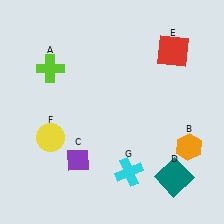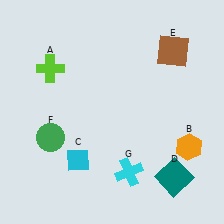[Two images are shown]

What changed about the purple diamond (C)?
In Image 1, C is purple. In Image 2, it changed to cyan.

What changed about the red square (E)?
In Image 1, E is red. In Image 2, it changed to brown.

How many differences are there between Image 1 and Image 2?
There are 3 differences between the two images.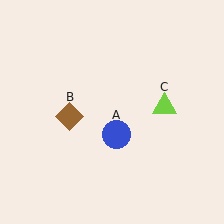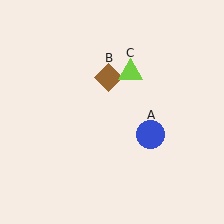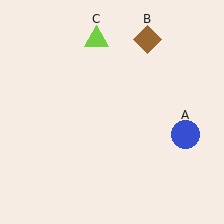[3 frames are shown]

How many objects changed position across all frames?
3 objects changed position: blue circle (object A), brown diamond (object B), lime triangle (object C).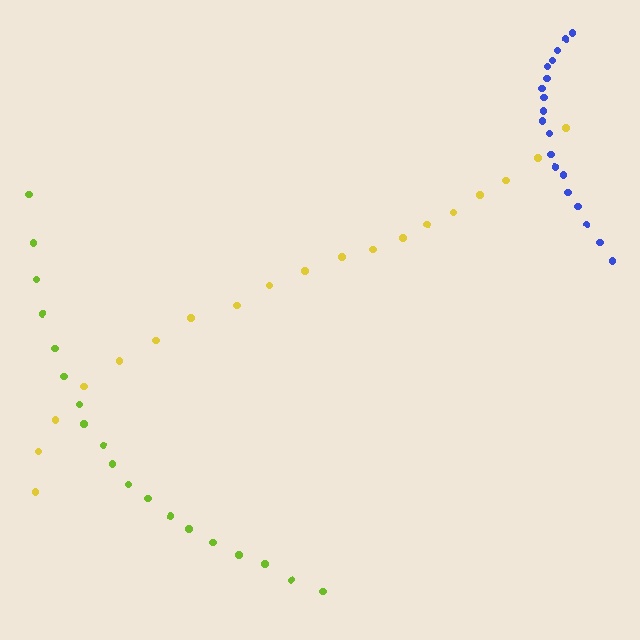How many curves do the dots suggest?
There are 3 distinct paths.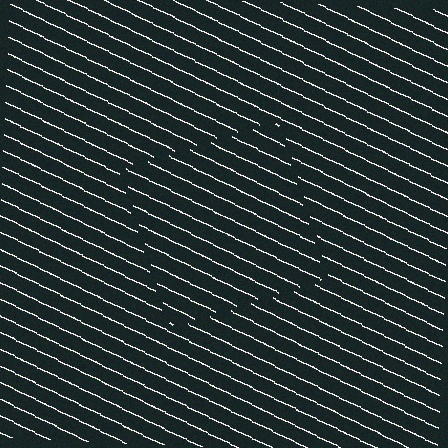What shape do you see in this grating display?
An illusory square. The interior of the shape contains the same grating, shifted by half a period — the contour is defined by the phase discontinuity where line-ends from the inner and outer gratings abut.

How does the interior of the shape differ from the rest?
The interior of the shape contains the same grating, shifted by half a period — the contour is defined by the phase discontinuity where line-ends from the inner and outer gratings abut.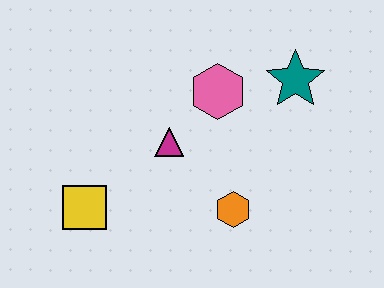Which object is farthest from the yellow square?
The teal star is farthest from the yellow square.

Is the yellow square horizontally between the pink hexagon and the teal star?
No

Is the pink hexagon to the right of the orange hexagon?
No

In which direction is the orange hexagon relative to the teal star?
The orange hexagon is below the teal star.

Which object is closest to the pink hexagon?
The magenta triangle is closest to the pink hexagon.